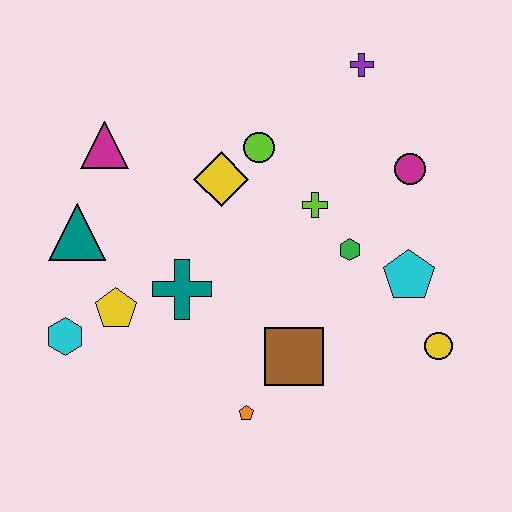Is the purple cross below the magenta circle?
No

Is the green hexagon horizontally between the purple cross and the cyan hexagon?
Yes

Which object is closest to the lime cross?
The green hexagon is closest to the lime cross.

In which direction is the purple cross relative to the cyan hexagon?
The purple cross is to the right of the cyan hexagon.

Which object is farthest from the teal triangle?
The yellow circle is farthest from the teal triangle.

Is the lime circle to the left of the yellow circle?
Yes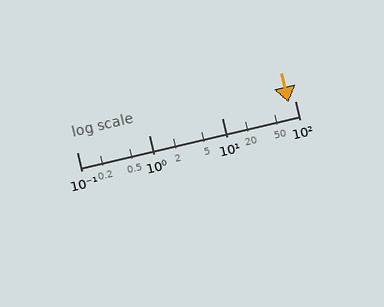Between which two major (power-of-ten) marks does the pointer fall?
The pointer is between 10 and 100.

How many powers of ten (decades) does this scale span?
The scale spans 3 decades, from 0.1 to 100.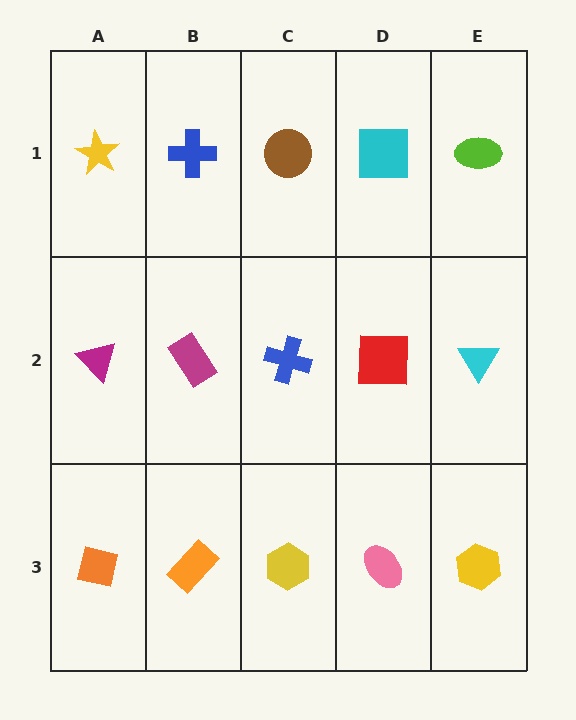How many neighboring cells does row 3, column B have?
3.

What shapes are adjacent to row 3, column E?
A cyan triangle (row 2, column E), a pink ellipse (row 3, column D).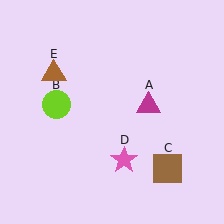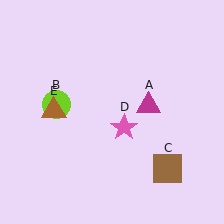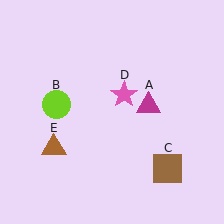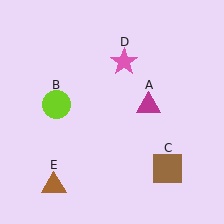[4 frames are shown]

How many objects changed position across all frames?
2 objects changed position: pink star (object D), brown triangle (object E).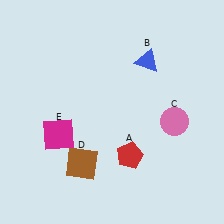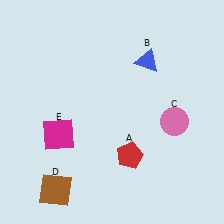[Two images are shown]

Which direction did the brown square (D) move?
The brown square (D) moved down.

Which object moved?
The brown square (D) moved down.